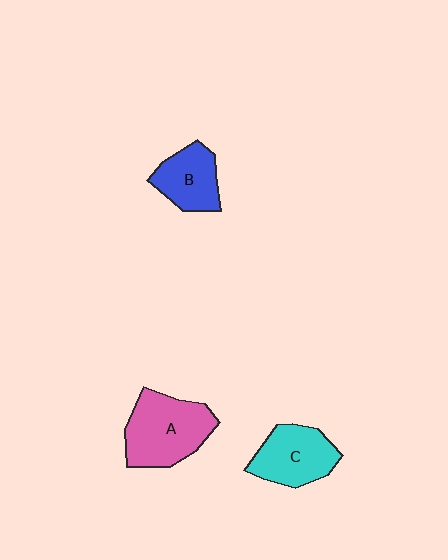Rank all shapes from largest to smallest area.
From largest to smallest: A (pink), C (cyan), B (blue).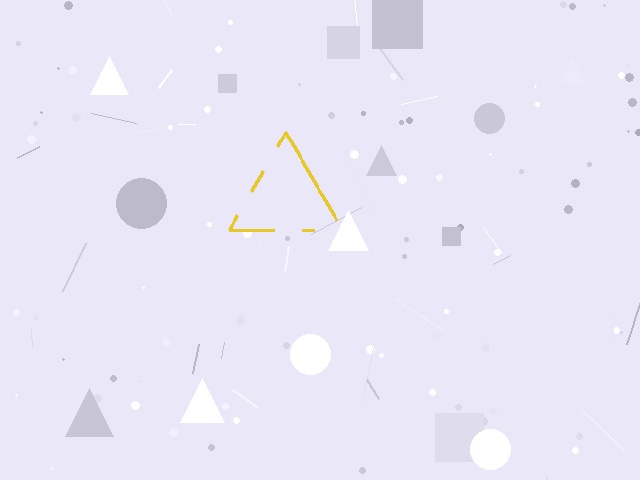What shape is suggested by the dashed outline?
The dashed outline suggests a triangle.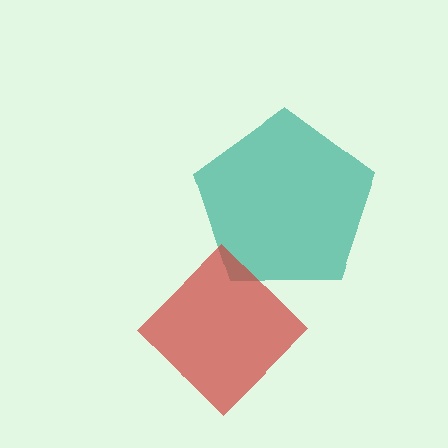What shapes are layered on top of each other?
The layered shapes are: a teal pentagon, a red diamond.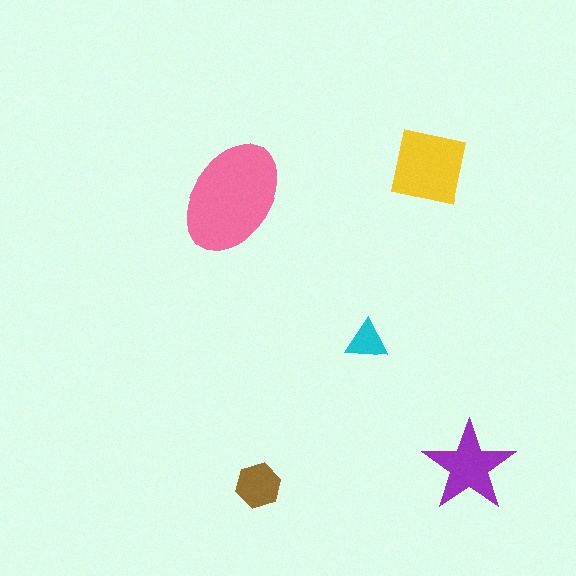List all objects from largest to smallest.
The pink ellipse, the yellow square, the purple star, the brown hexagon, the cyan triangle.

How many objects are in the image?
There are 5 objects in the image.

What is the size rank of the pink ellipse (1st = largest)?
1st.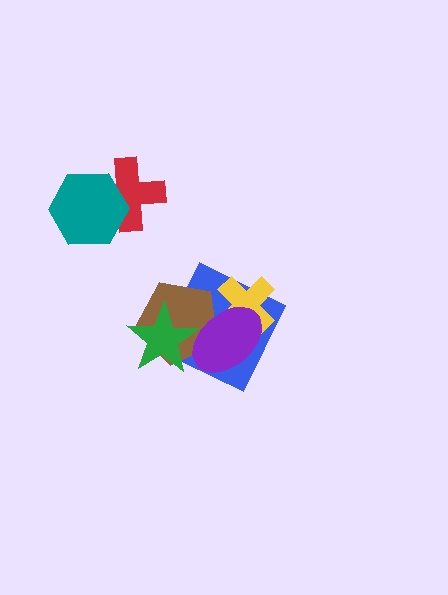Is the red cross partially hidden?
Yes, it is partially covered by another shape.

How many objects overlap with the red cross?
1 object overlaps with the red cross.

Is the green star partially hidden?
No, no other shape covers it.